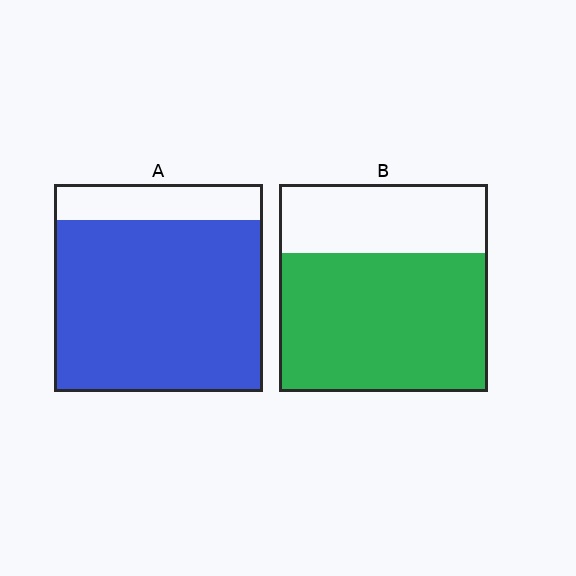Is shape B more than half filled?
Yes.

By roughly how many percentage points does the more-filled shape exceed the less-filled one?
By roughly 15 percentage points (A over B).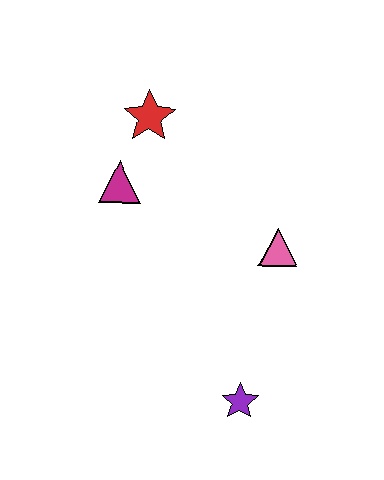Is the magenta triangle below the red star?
Yes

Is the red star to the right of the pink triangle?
No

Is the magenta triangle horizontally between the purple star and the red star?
No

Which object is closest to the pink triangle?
The purple star is closest to the pink triangle.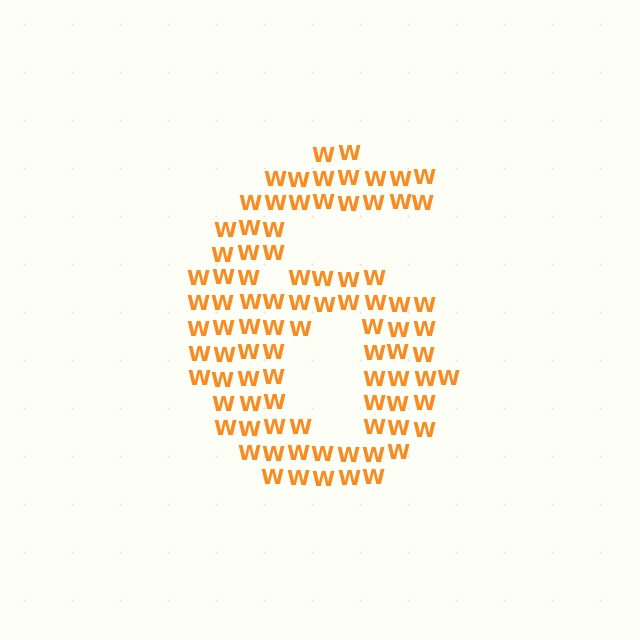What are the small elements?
The small elements are letter W's.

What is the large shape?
The large shape is the digit 6.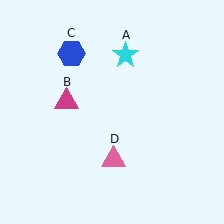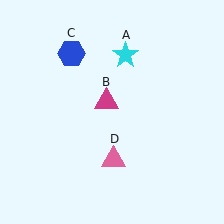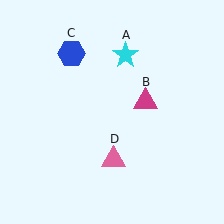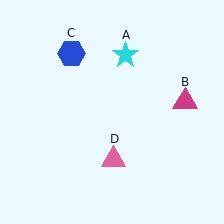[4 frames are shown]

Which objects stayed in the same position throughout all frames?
Cyan star (object A) and blue hexagon (object C) and pink triangle (object D) remained stationary.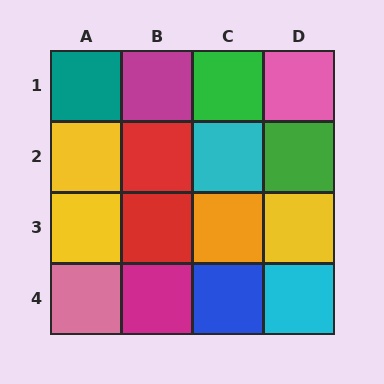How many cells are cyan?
2 cells are cyan.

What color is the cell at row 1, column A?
Teal.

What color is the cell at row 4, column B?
Magenta.